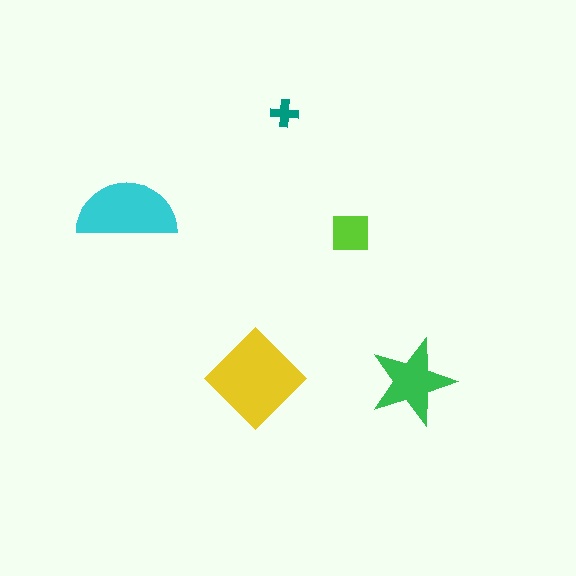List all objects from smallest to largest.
The teal cross, the lime square, the green star, the cyan semicircle, the yellow diamond.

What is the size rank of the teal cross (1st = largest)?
5th.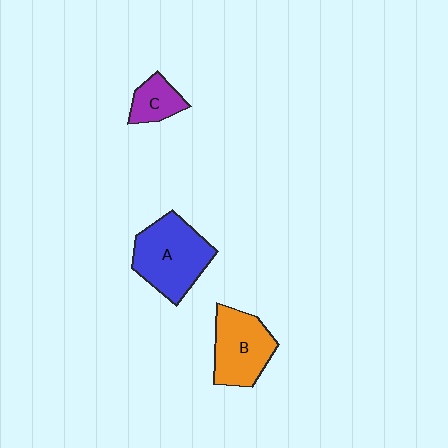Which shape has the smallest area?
Shape C (purple).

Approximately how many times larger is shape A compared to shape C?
Approximately 2.4 times.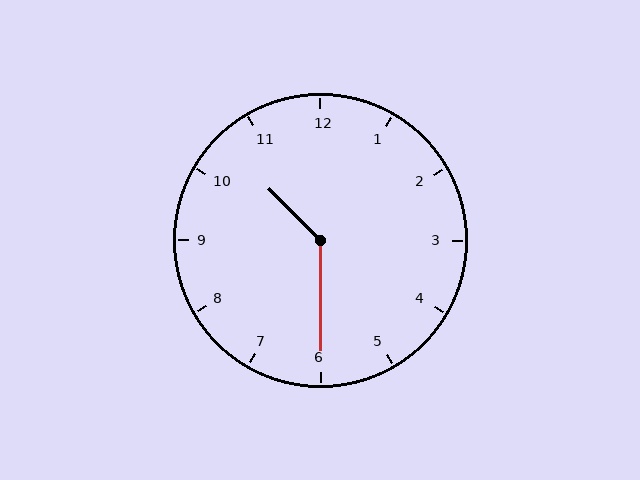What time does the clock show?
10:30.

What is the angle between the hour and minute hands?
Approximately 135 degrees.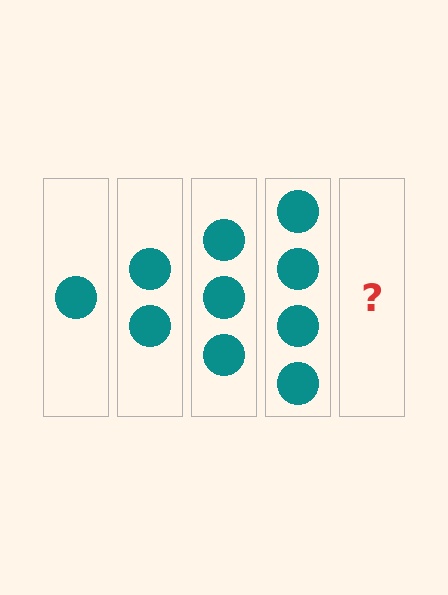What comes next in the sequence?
The next element should be 5 circles.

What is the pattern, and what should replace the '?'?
The pattern is that each step adds one more circle. The '?' should be 5 circles.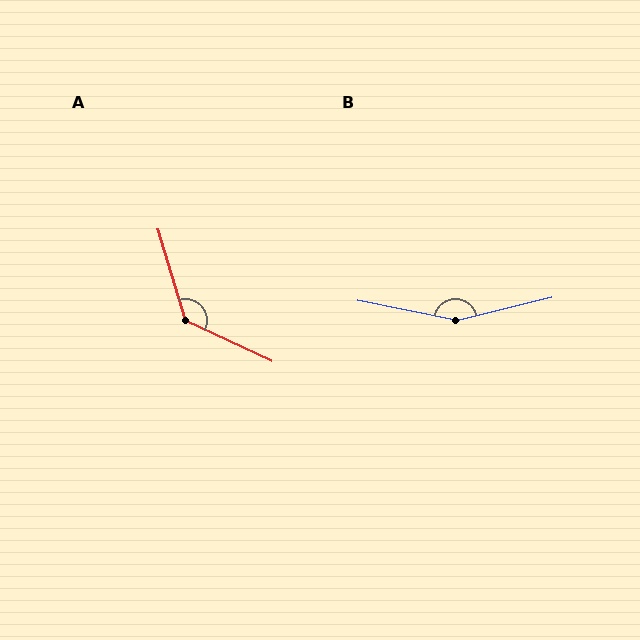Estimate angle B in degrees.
Approximately 155 degrees.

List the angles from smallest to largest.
A (132°), B (155°).